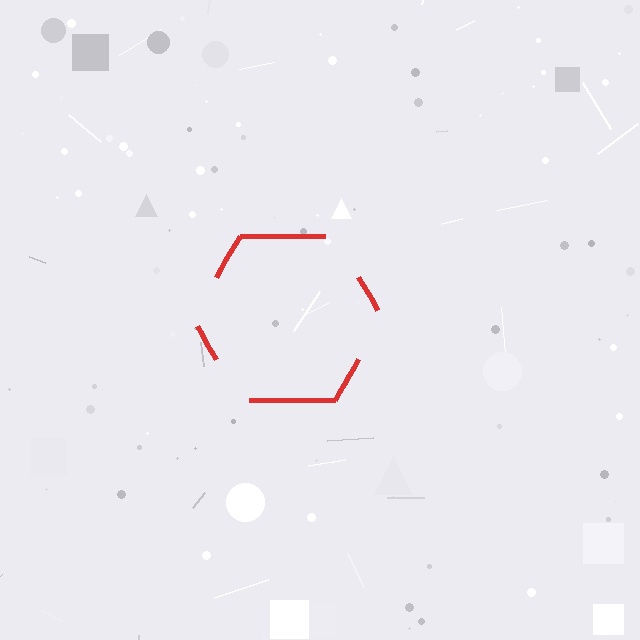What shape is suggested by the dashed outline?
The dashed outline suggests a hexagon.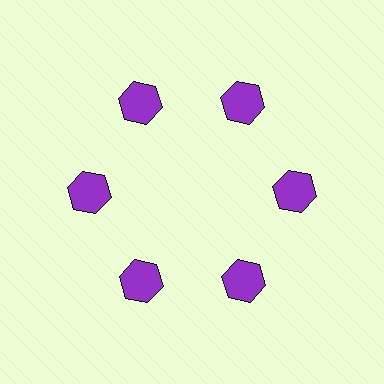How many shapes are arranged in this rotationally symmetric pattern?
There are 6 shapes, arranged in 6 groups of 1.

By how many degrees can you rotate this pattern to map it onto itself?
The pattern maps onto itself every 60 degrees of rotation.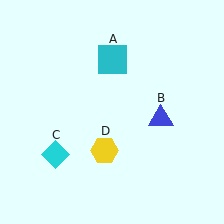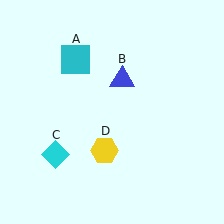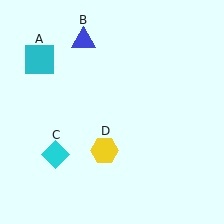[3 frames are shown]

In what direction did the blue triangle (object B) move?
The blue triangle (object B) moved up and to the left.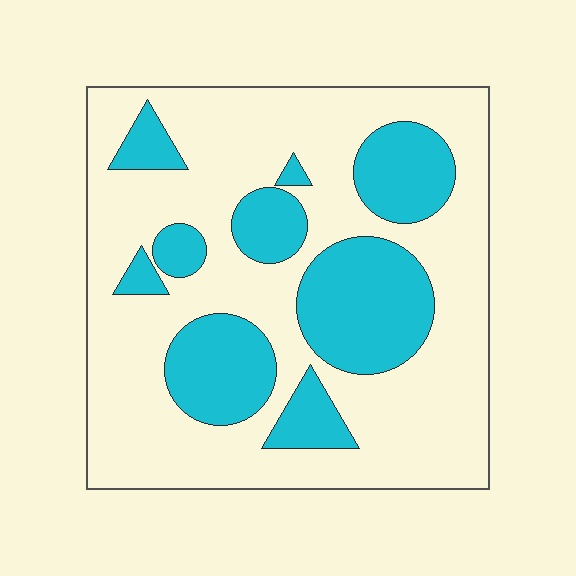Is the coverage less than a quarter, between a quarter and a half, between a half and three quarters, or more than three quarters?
Between a quarter and a half.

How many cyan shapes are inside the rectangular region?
9.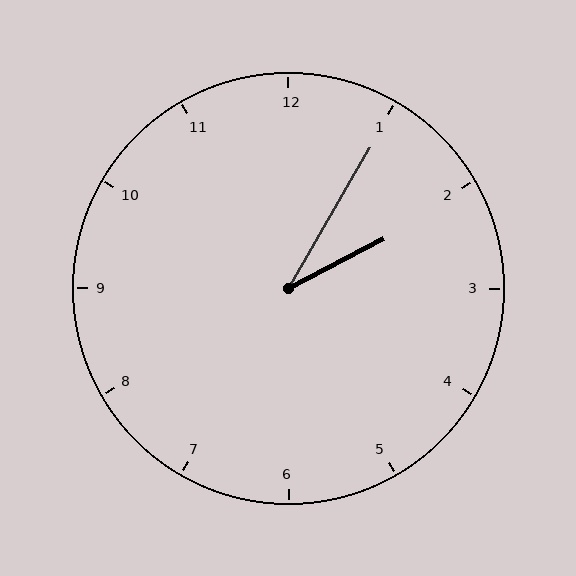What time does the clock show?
2:05.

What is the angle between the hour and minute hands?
Approximately 32 degrees.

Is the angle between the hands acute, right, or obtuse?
It is acute.